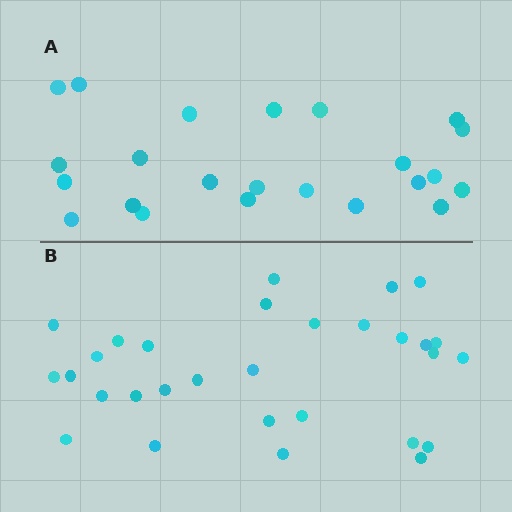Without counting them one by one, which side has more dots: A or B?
Region B (the bottom region) has more dots.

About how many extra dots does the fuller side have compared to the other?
Region B has roughly 8 or so more dots than region A.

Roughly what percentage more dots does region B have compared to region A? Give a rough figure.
About 30% more.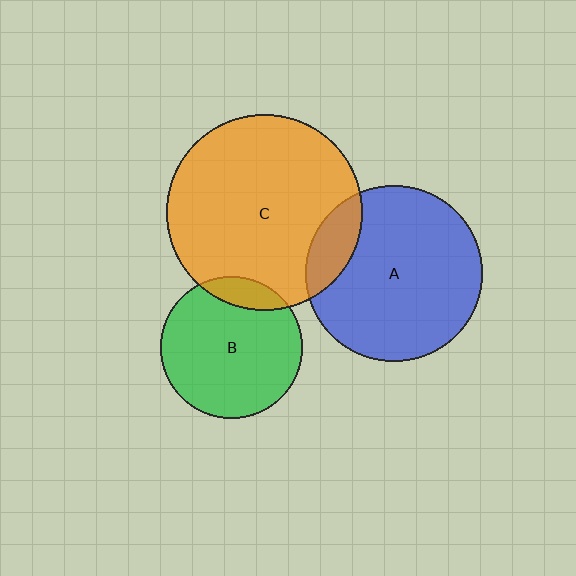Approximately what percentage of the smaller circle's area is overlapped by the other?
Approximately 15%.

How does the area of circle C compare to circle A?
Approximately 1.2 times.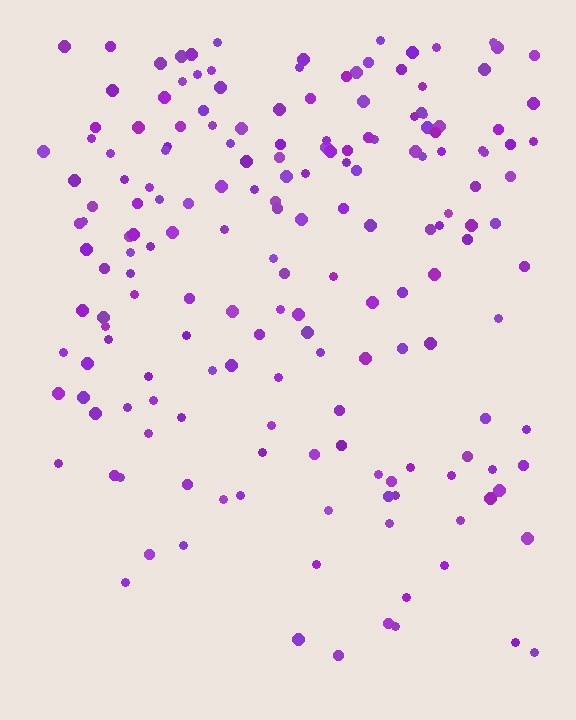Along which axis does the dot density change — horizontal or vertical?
Vertical.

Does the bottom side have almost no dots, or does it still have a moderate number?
Still a moderate number, just noticeably fewer than the top.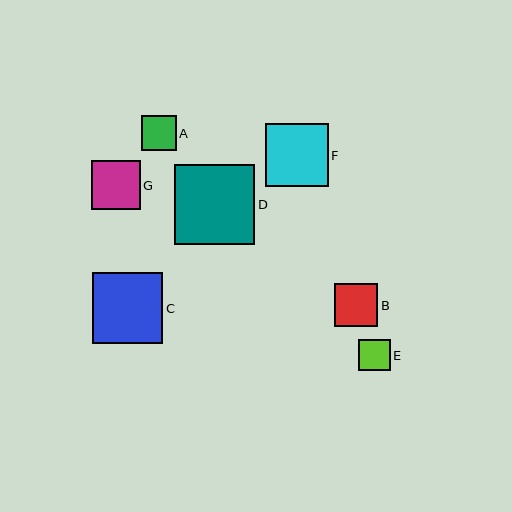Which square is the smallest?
Square E is the smallest with a size of approximately 32 pixels.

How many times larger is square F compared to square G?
Square F is approximately 1.3 times the size of square G.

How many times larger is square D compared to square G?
Square D is approximately 1.6 times the size of square G.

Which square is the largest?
Square D is the largest with a size of approximately 80 pixels.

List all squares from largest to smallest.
From largest to smallest: D, C, F, G, B, A, E.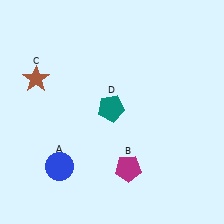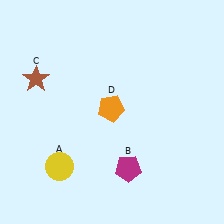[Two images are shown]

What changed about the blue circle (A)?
In Image 1, A is blue. In Image 2, it changed to yellow.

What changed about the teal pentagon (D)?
In Image 1, D is teal. In Image 2, it changed to orange.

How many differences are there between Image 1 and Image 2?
There are 2 differences between the two images.